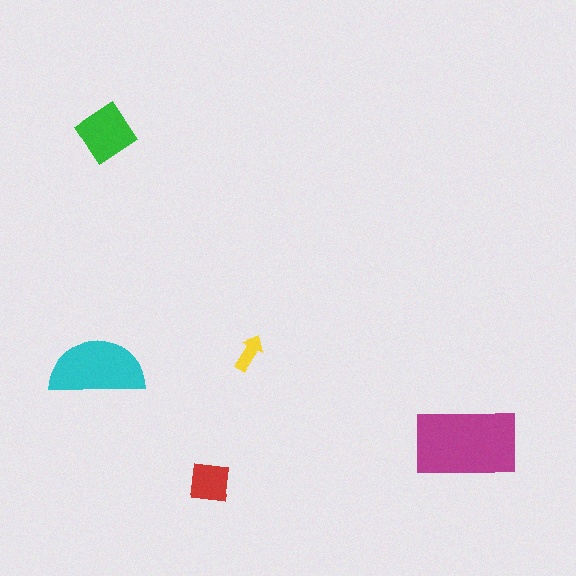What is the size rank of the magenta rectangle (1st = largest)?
1st.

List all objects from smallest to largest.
The yellow arrow, the red square, the green diamond, the cyan semicircle, the magenta rectangle.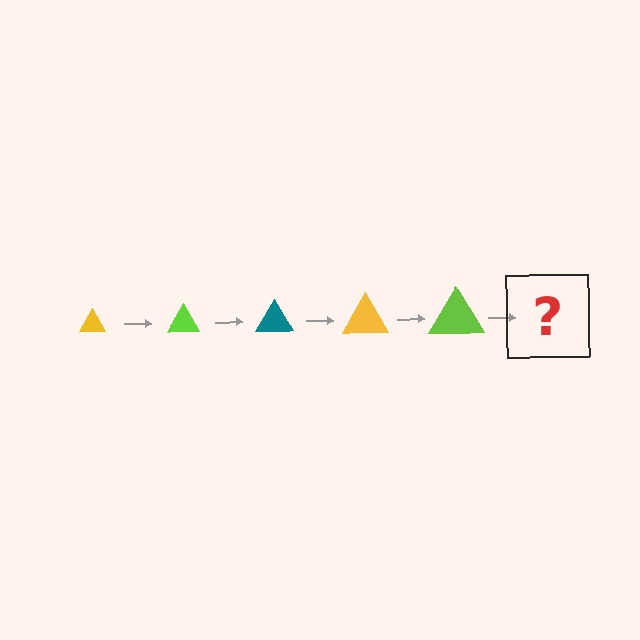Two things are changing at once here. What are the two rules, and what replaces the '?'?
The two rules are that the triangle grows larger each step and the color cycles through yellow, lime, and teal. The '?' should be a teal triangle, larger than the previous one.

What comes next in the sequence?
The next element should be a teal triangle, larger than the previous one.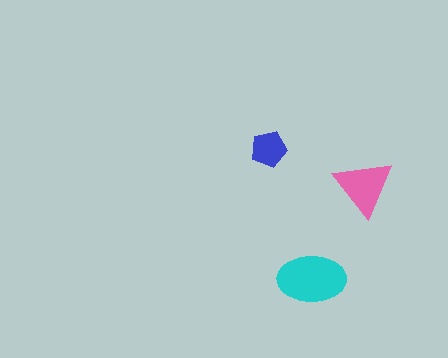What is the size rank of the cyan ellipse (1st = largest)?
1st.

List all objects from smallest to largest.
The blue pentagon, the pink triangle, the cyan ellipse.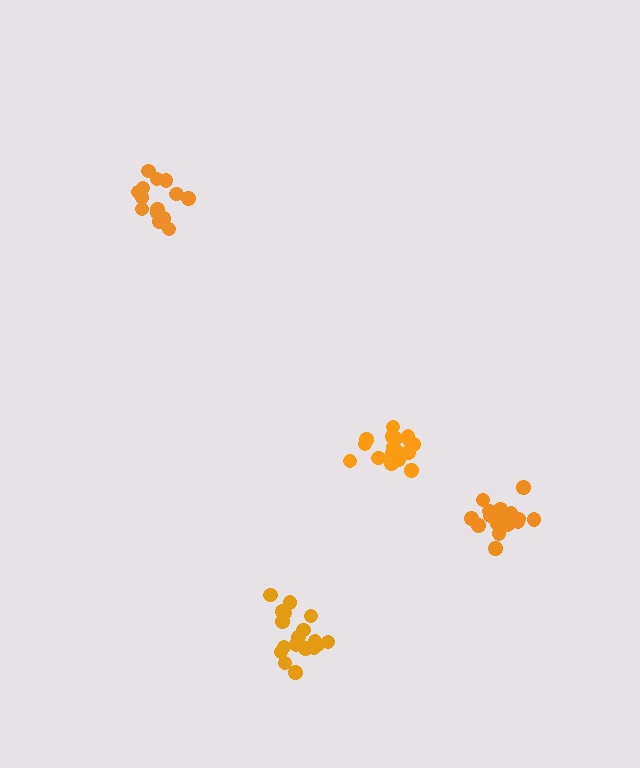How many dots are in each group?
Group 1: 19 dots, Group 2: 16 dots, Group 3: 15 dots, Group 4: 18 dots (68 total).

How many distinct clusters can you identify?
There are 4 distinct clusters.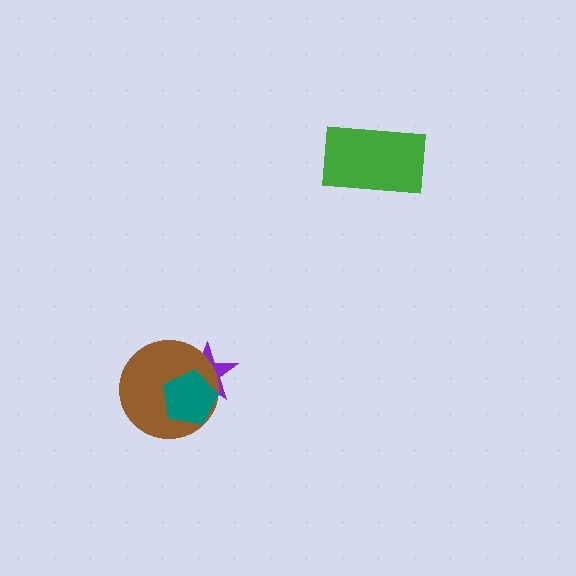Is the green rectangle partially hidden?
No, no other shape covers it.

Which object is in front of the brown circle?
The teal pentagon is in front of the brown circle.